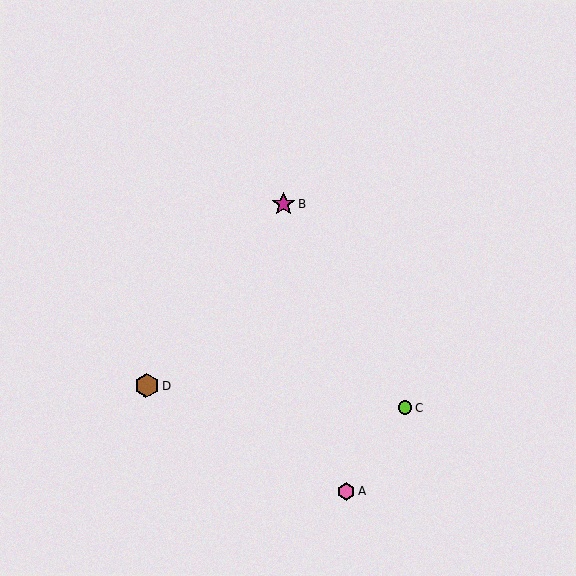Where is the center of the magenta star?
The center of the magenta star is at (284, 204).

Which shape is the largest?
The brown hexagon (labeled D) is the largest.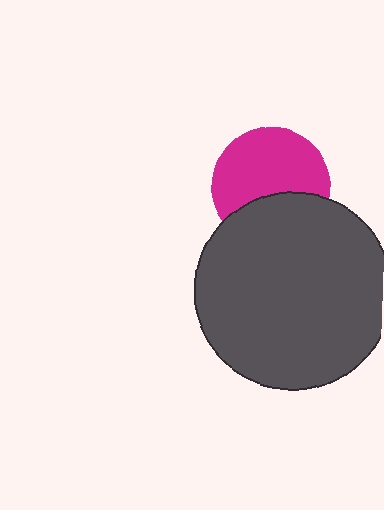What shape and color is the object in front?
The object in front is a dark gray circle.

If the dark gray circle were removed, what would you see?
You would see the complete magenta circle.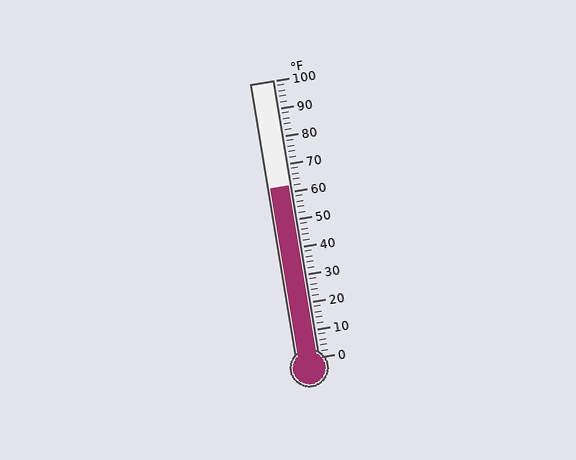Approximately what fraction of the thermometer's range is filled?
The thermometer is filled to approximately 60% of its range.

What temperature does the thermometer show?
The thermometer shows approximately 62°F.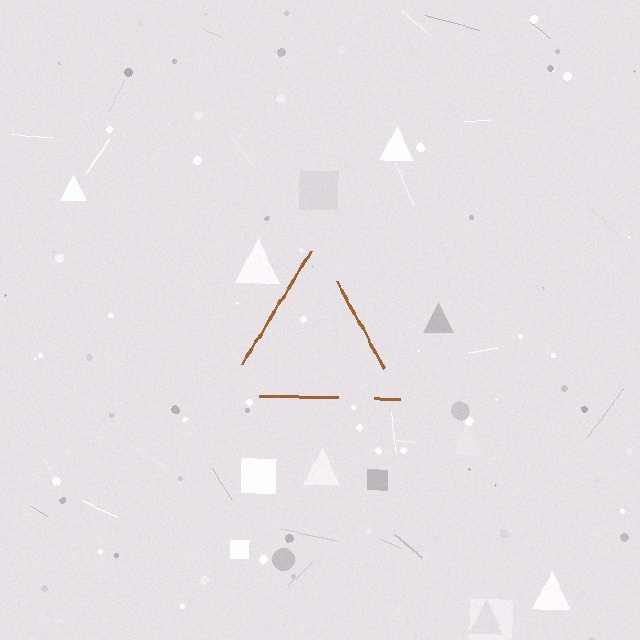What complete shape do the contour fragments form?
The contour fragments form a triangle.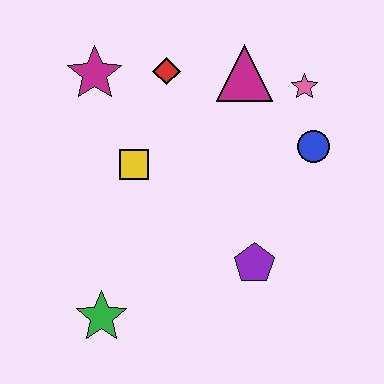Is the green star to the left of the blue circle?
Yes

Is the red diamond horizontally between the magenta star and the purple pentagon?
Yes